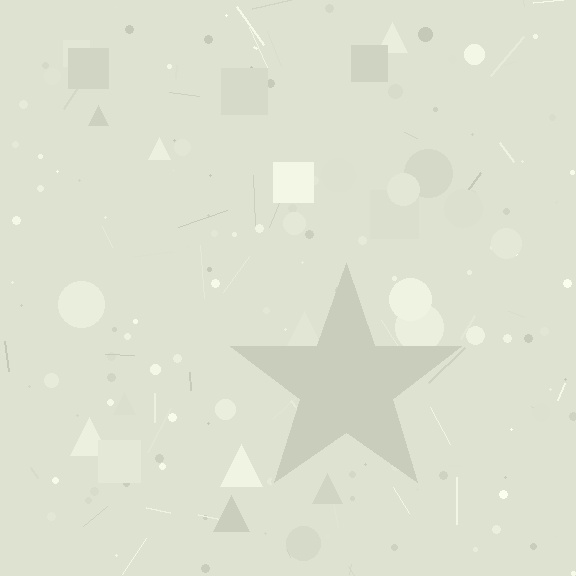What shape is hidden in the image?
A star is hidden in the image.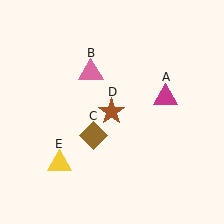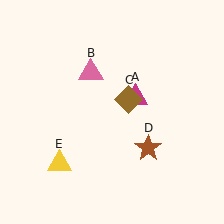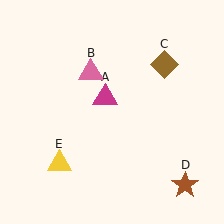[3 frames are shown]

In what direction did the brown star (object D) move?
The brown star (object D) moved down and to the right.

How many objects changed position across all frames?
3 objects changed position: magenta triangle (object A), brown diamond (object C), brown star (object D).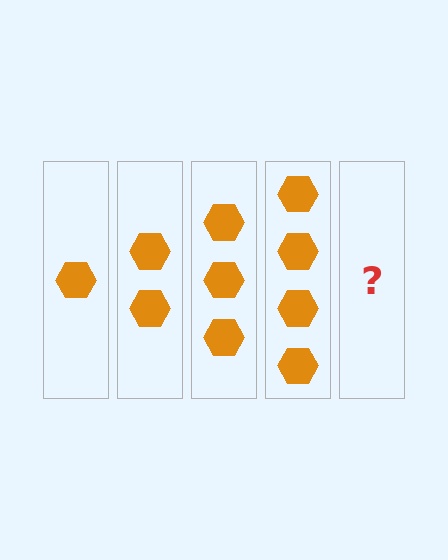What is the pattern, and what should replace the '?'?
The pattern is that each step adds one more hexagon. The '?' should be 5 hexagons.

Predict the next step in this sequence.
The next step is 5 hexagons.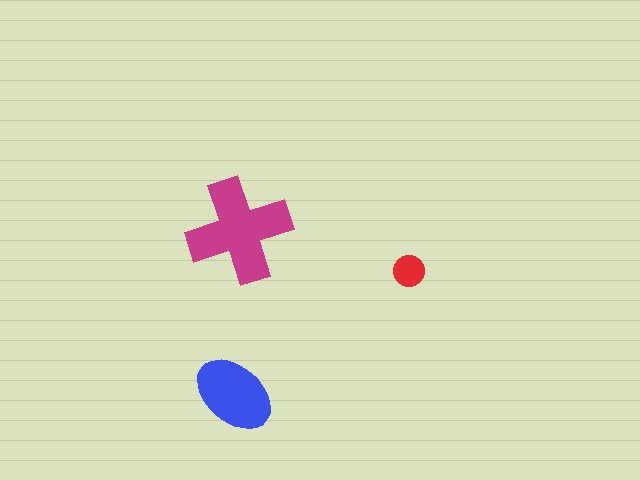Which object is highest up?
The magenta cross is topmost.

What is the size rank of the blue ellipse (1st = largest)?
2nd.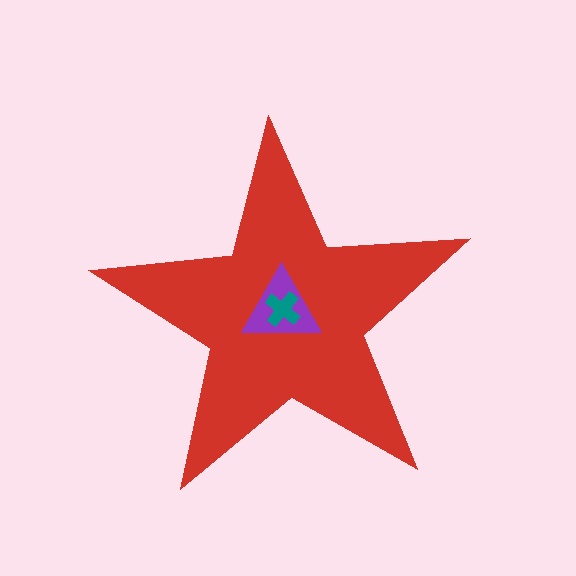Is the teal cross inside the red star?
Yes.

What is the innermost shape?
The teal cross.